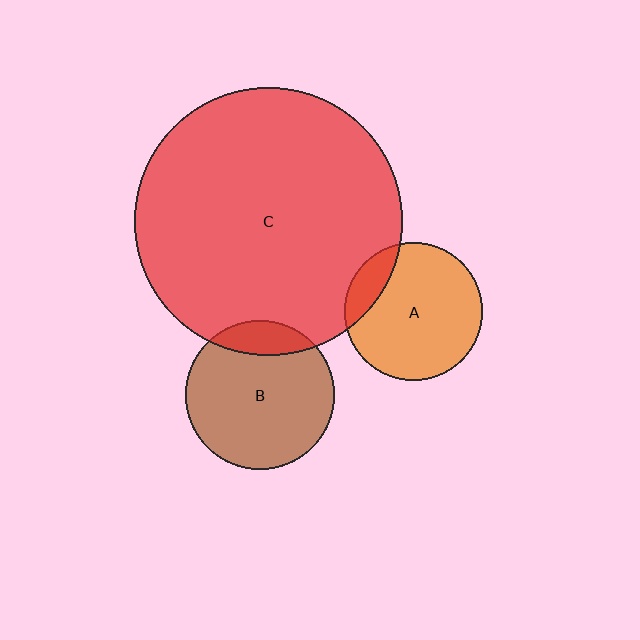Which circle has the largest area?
Circle C (red).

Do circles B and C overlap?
Yes.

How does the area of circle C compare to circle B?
Approximately 3.3 times.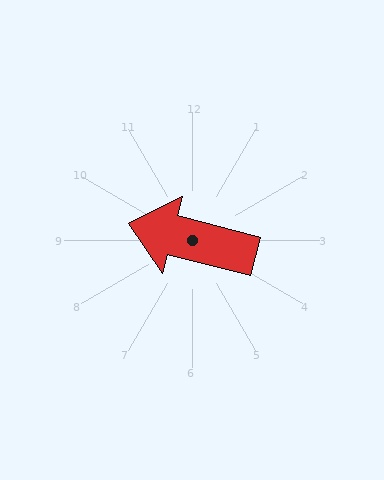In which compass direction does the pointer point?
West.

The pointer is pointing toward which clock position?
Roughly 9 o'clock.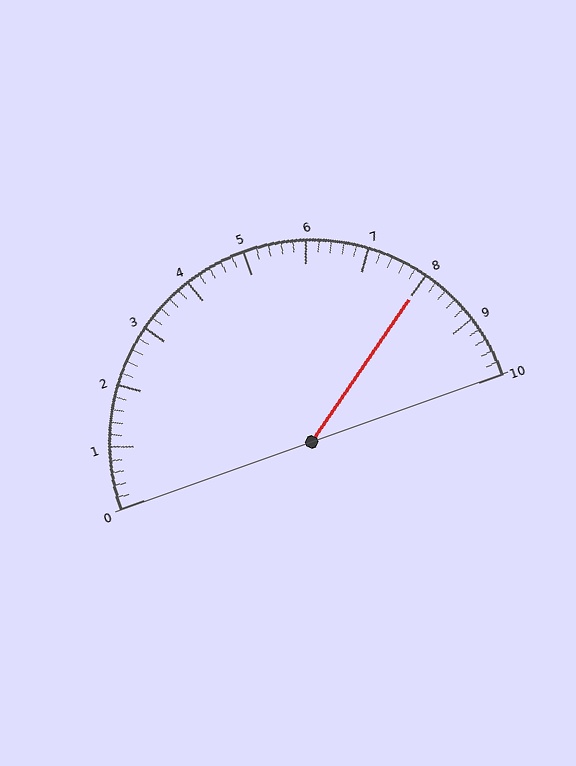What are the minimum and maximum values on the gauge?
The gauge ranges from 0 to 10.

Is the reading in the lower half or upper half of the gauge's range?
The reading is in the upper half of the range (0 to 10).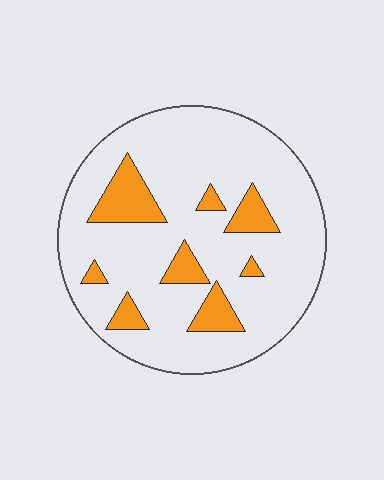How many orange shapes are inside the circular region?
8.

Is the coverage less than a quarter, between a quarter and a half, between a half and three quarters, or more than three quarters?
Less than a quarter.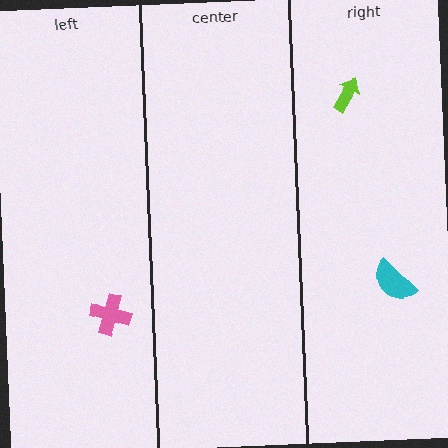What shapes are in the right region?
The cyan semicircle, the lime arrow.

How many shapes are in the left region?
1.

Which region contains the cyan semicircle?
The right region.